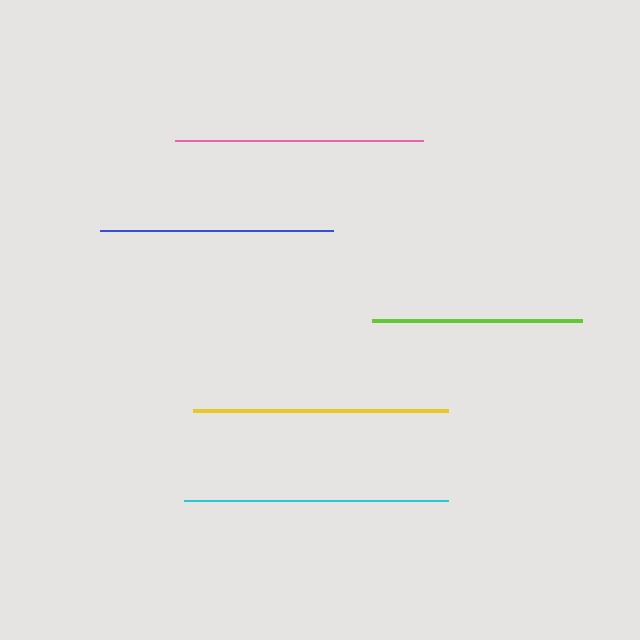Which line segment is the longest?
The cyan line is the longest at approximately 265 pixels.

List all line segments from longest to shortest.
From longest to shortest: cyan, yellow, pink, blue, lime.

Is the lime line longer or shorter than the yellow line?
The yellow line is longer than the lime line.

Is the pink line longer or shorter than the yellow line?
The yellow line is longer than the pink line.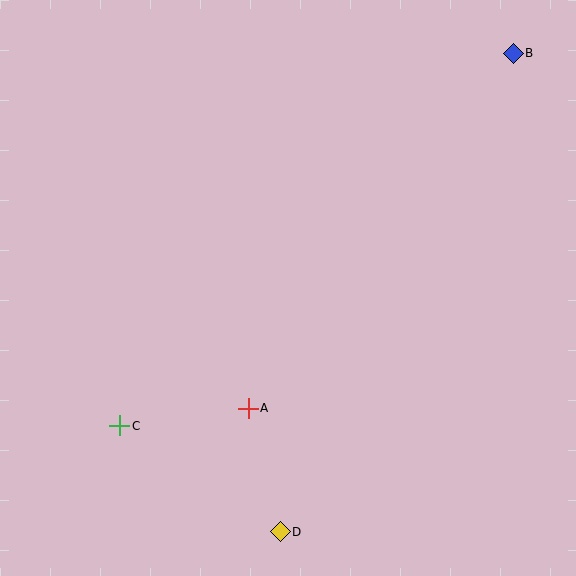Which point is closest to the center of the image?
Point A at (248, 408) is closest to the center.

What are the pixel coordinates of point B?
Point B is at (513, 53).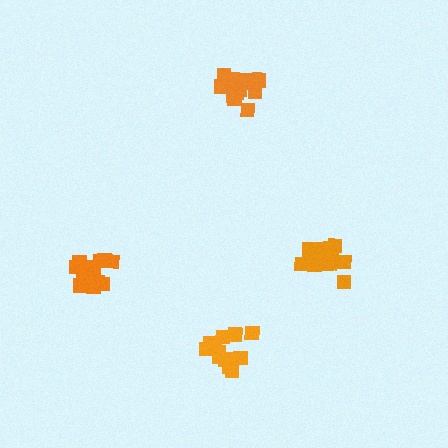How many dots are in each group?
Group 1: 17 dots, Group 2: 15 dots, Group 3: 15 dots, Group 4: 13 dots (60 total).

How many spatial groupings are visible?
There are 4 spatial groupings.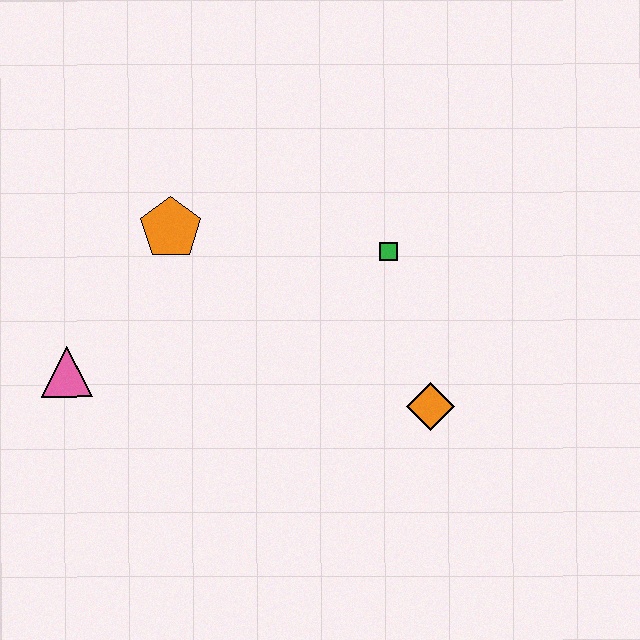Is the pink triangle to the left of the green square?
Yes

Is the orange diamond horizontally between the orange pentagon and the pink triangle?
No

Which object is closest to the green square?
The orange diamond is closest to the green square.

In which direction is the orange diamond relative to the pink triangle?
The orange diamond is to the right of the pink triangle.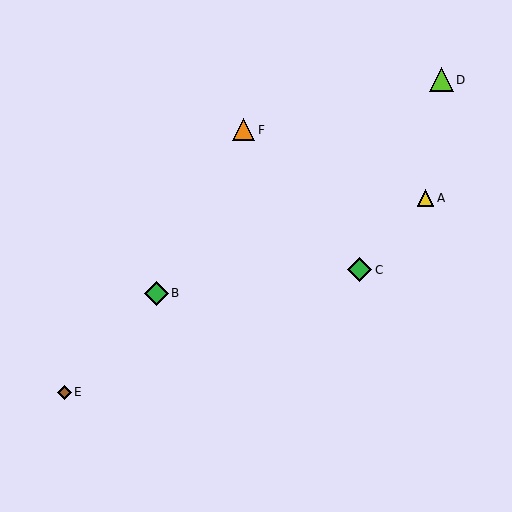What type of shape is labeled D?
Shape D is a lime triangle.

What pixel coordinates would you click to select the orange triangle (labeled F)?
Click at (243, 130) to select the orange triangle F.